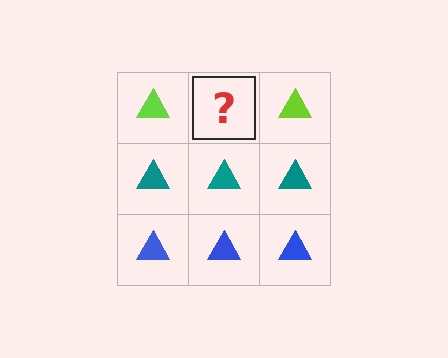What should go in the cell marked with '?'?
The missing cell should contain a lime triangle.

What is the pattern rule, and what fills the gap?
The rule is that each row has a consistent color. The gap should be filled with a lime triangle.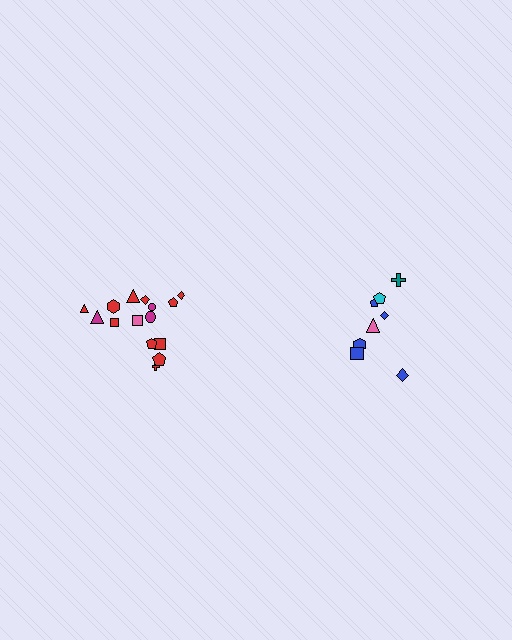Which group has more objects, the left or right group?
The left group.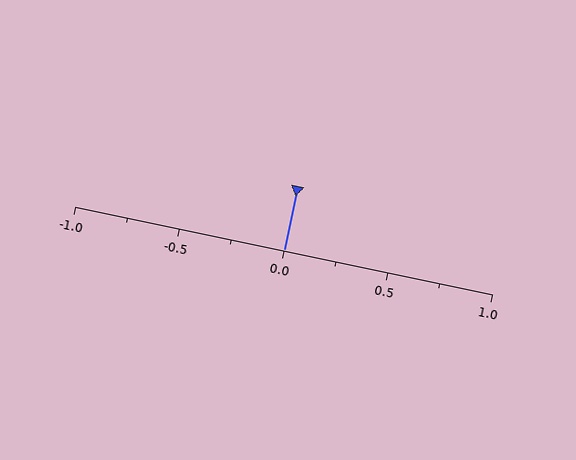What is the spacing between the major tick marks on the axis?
The major ticks are spaced 0.5 apart.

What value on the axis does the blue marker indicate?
The marker indicates approximately 0.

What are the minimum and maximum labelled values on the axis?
The axis runs from -1.0 to 1.0.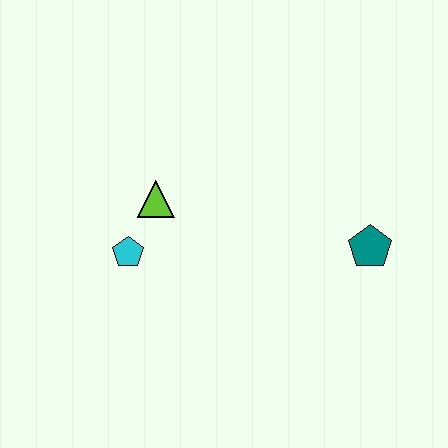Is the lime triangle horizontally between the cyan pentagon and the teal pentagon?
Yes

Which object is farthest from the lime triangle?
The teal pentagon is farthest from the lime triangle.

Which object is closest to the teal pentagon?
The lime triangle is closest to the teal pentagon.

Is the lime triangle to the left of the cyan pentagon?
No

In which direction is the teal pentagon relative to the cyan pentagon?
The teal pentagon is to the right of the cyan pentagon.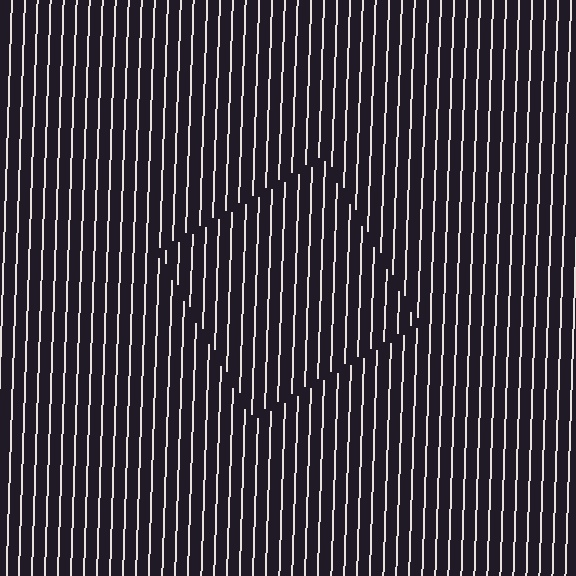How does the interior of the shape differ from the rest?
The interior of the shape contains the same grating, shifted by half a period — the contour is defined by the phase discontinuity where line-ends from the inner and outer gratings abut.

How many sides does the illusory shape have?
4 sides — the line-ends trace a square.